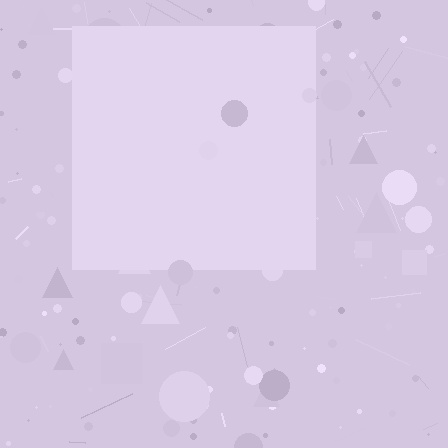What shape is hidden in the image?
A square is hidden in the image.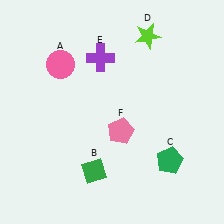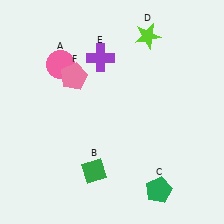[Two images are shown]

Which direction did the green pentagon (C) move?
The green pentagon (C) moved down.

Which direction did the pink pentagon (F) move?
The pink pentagon (F) moved up.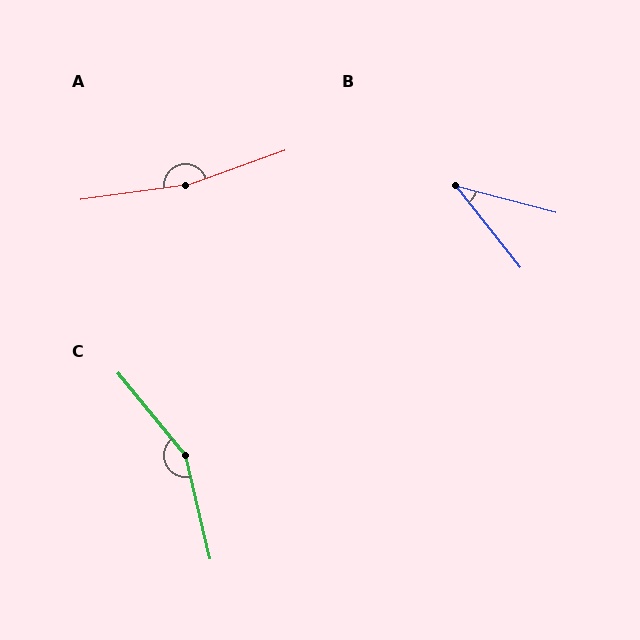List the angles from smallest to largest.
B (37°), C (154°), A (169°).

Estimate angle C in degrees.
Approximately 154 degrees.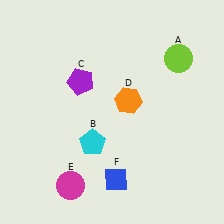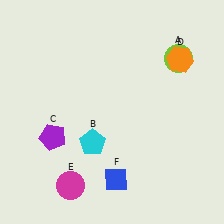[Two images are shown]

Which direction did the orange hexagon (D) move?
The orange hexagon (D) moved right.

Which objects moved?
The objects that moved are: the purple pentagon (C), the orange hexagon (D).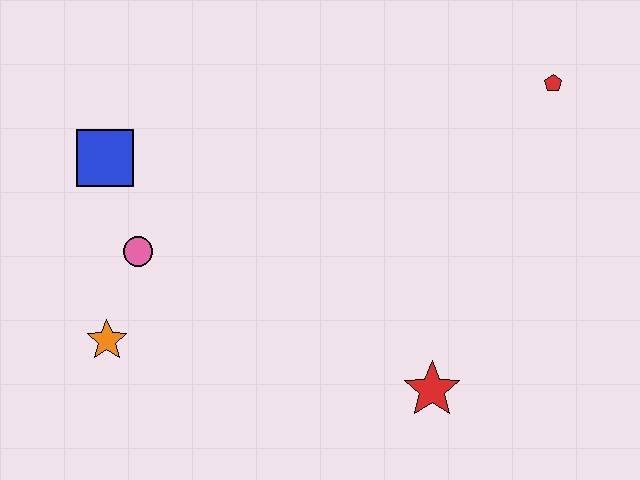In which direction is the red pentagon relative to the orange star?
The red pentagon is to the right of the orange star.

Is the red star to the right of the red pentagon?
No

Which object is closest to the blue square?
The pink circle is closest to the blue square.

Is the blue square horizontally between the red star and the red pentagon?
No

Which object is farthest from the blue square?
The red pentagon is farthest from the blue square.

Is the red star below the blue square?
Yes